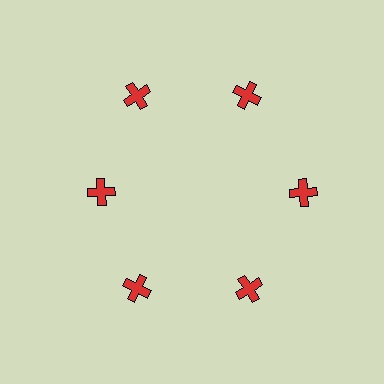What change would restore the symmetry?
The symmetry would be restored by moving it outward, back onto the ring so that all 6 crosses sit at equal angles and equal distance from the center.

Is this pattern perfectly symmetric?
No. The 6 red crosses are arranged in a ring, but one element near the 9 o'clock position is pulled inward toward the center, breaking the 6-fold rotational symmetry.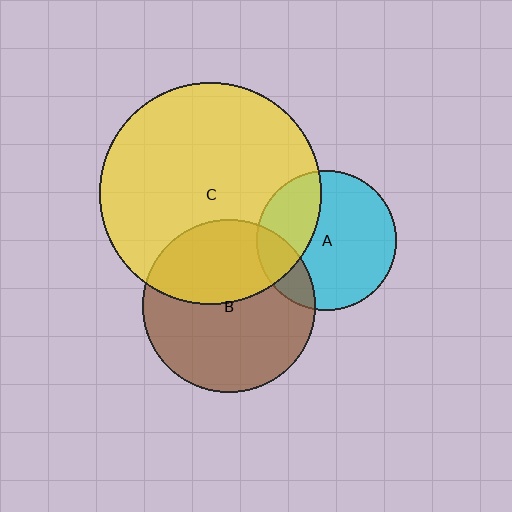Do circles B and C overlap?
Yes.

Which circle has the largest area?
Circle C (yellow).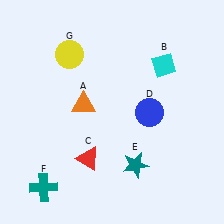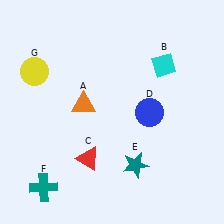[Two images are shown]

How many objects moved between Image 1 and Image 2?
1 object moved between the two images.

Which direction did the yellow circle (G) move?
The yellow circle (G) moved left.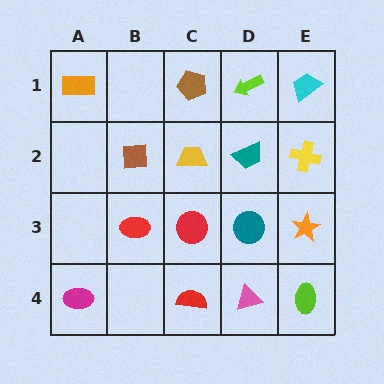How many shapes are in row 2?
4 shapes.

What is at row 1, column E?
A cyan trapezoid.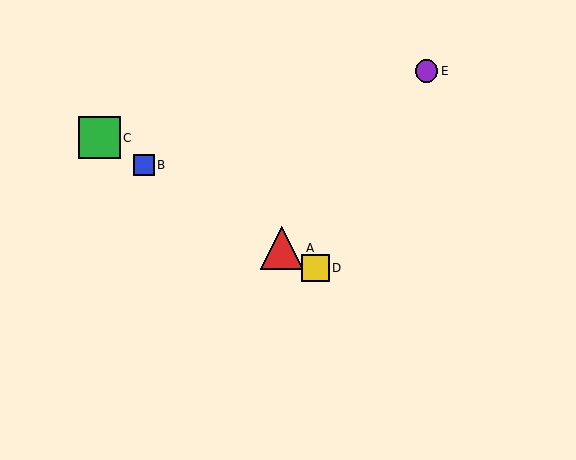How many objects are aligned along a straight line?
4 objects (A, B, C, D) are aligned along a straight line.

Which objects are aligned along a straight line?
Objects A, B, C, D are aligned along a straight line.